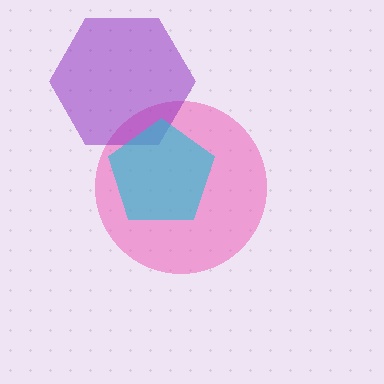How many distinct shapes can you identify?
There are 3 distinct shapes: a pink circle, a purple hexagon, a cyan pentagon.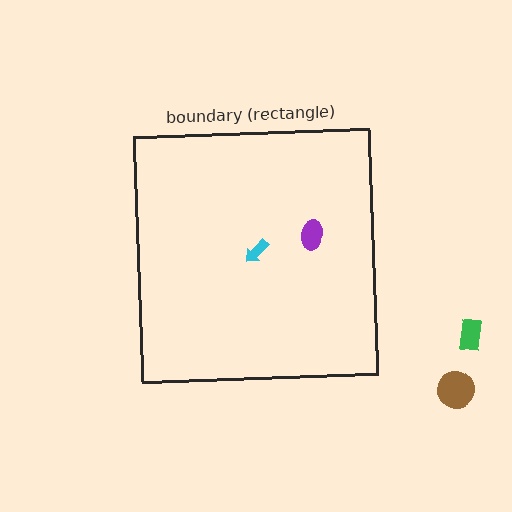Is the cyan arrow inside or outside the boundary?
Inside.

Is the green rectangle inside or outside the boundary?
Outside.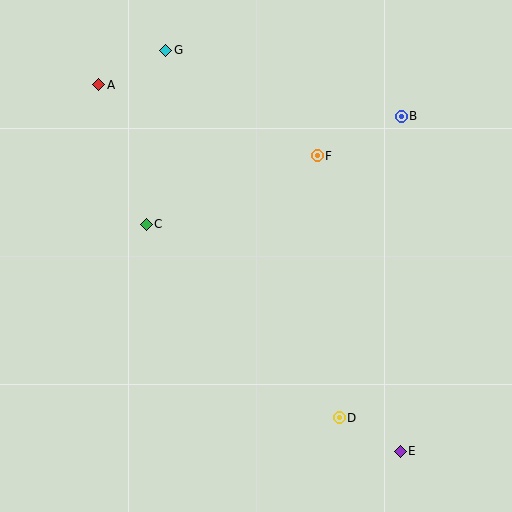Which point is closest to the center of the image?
Point C at (146, 224) is closest to the center.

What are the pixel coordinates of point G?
Point G is at (166, 50).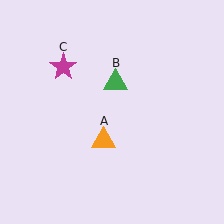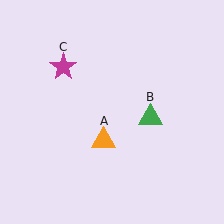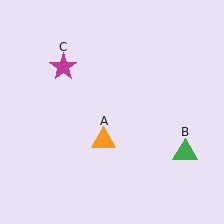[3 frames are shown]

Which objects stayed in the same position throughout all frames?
Orange triangle (object A) and magenta star (object C) remained stationary.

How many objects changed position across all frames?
1 object changed position: green triangle (object B).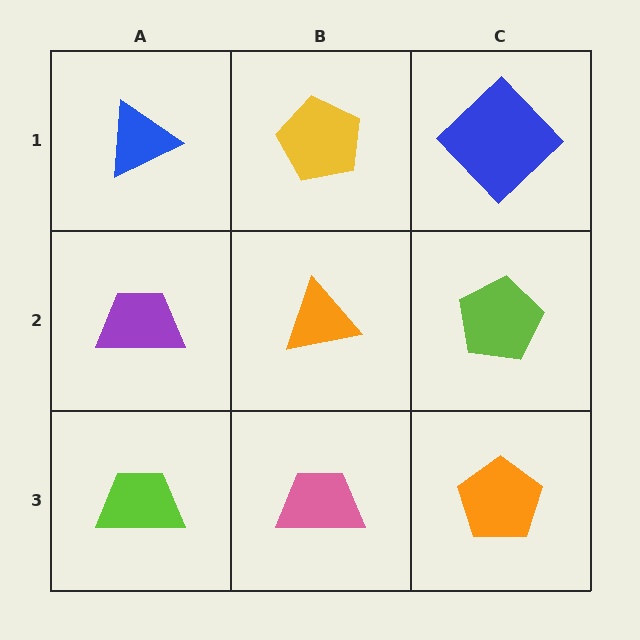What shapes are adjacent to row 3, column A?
A purple trapezoid (row 2, column A), a pink trapezoid (row 3, column B).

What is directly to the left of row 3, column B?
A lime trapezoid.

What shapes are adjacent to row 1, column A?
A purple trapezoid (row 2, column A), a yellow pentagon (row 1, column B).